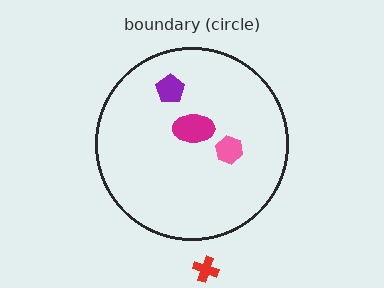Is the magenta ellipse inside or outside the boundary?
Inside.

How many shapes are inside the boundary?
3 inside, 1 outside.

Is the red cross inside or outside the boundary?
Outside.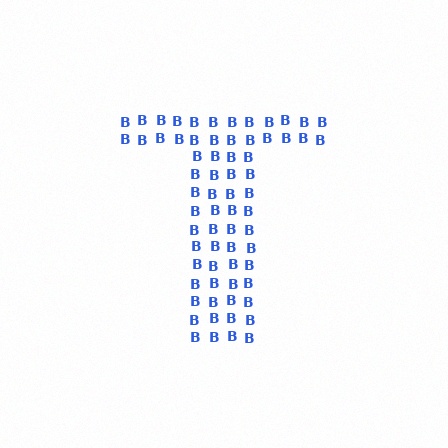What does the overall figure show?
The overall figure shows the letter T.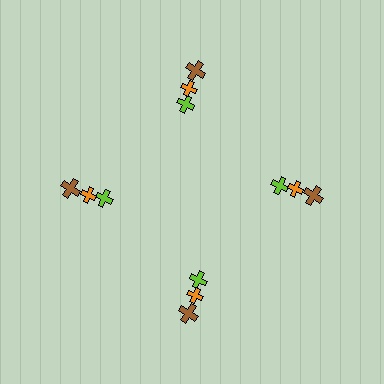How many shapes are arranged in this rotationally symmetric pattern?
There are 12 shapes, arranged in 4 groups of 3.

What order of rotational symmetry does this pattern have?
This pattern has 4-fold rotational symmetry.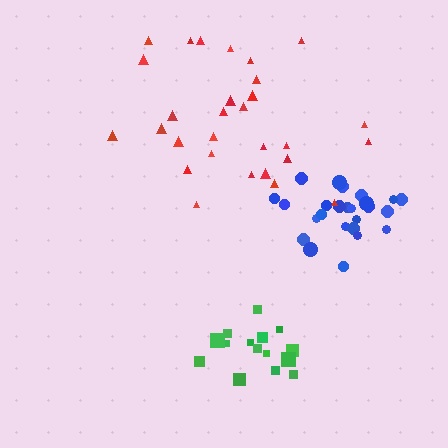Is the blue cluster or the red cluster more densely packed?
Blue.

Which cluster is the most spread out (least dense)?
Red.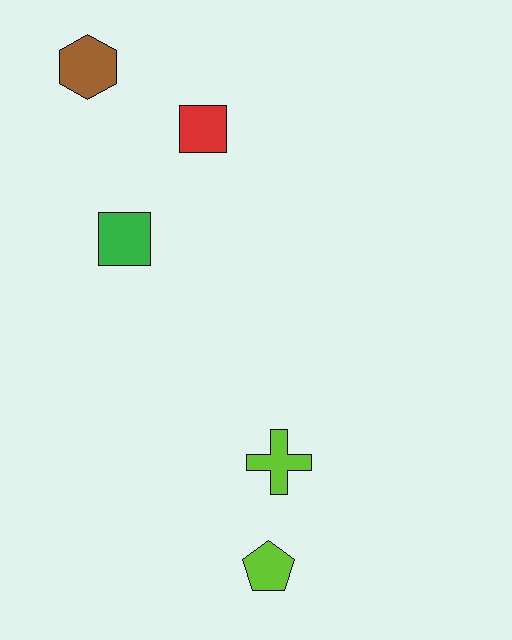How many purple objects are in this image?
There are no purple objects.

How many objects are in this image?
There are 5 objects.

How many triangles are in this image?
There are no triangles.